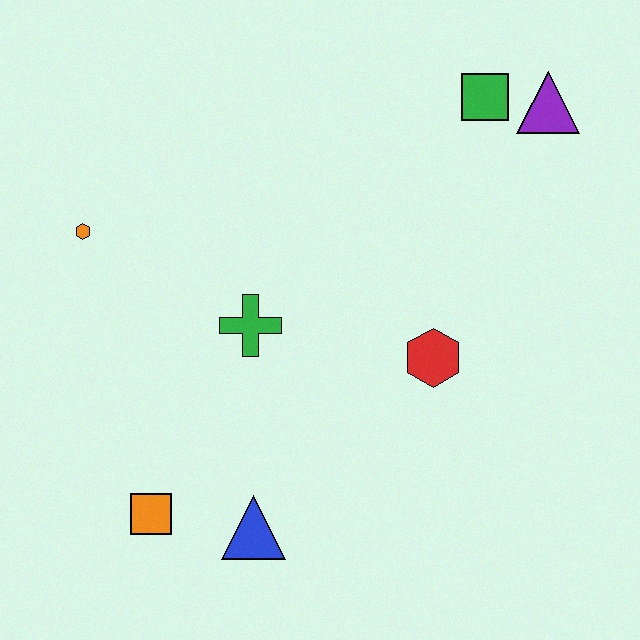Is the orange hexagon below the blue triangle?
No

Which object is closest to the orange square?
The blue triangle is closest to the orange square.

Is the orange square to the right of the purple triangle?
No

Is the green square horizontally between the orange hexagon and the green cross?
No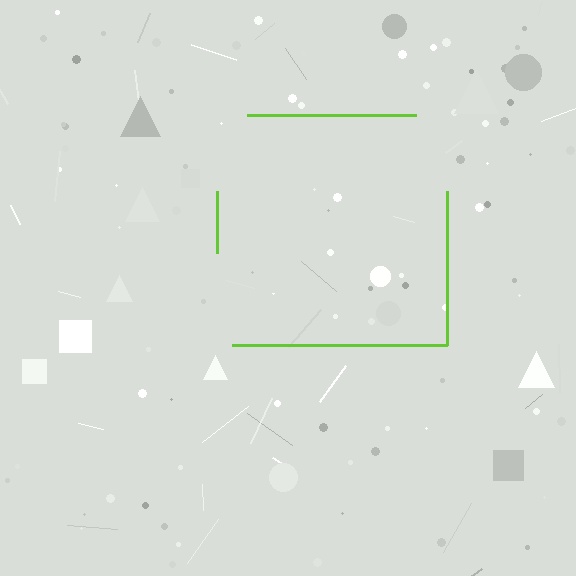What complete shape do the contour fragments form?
The contour fragments form a square.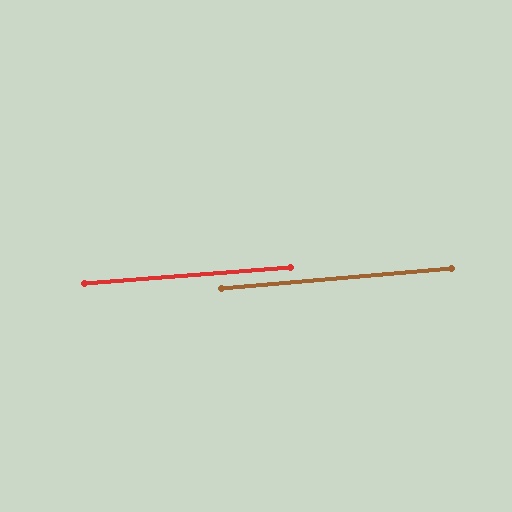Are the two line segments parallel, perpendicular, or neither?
Parallel — their directions differ by only 0.5°.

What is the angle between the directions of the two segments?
Approximately 1 degree.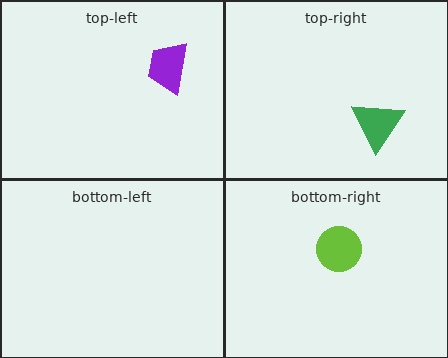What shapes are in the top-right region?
The green triangle.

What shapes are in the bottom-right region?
The lime circle.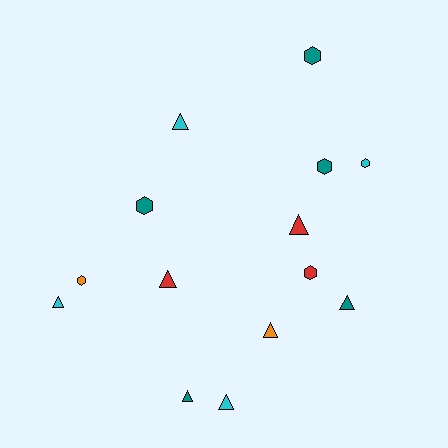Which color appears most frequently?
Teal, with 5 objects.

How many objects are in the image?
There are 14 objects.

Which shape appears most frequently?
Triangle, with 8 objects.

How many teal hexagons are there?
There are 3 teal hexagons.